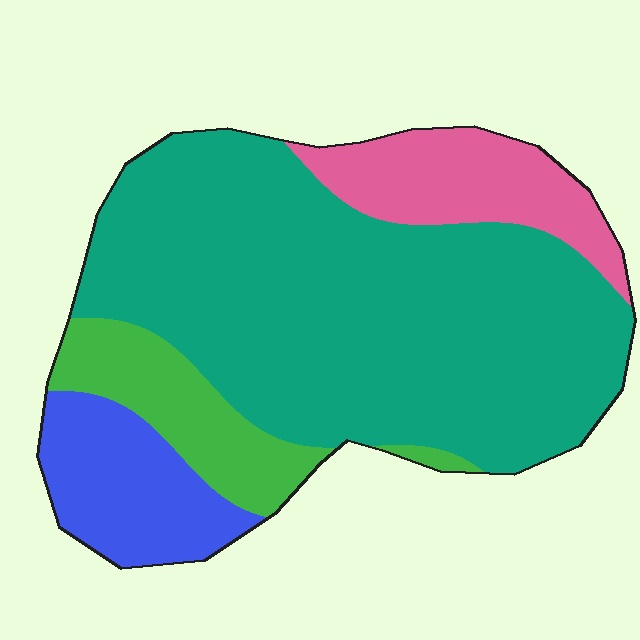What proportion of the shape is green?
Green covers roughly 10% of the shape.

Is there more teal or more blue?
Teal.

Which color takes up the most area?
Teal, at roughly 65%.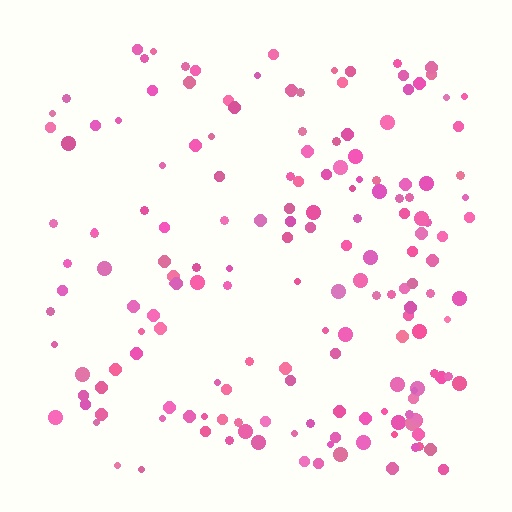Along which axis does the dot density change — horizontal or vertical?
Horizontal.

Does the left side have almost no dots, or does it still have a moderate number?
Still a moderate number, just noticeably fewer than the right.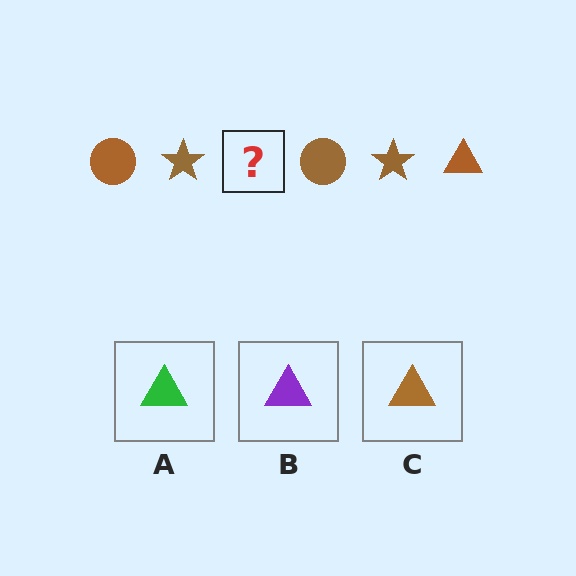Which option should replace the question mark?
Option C.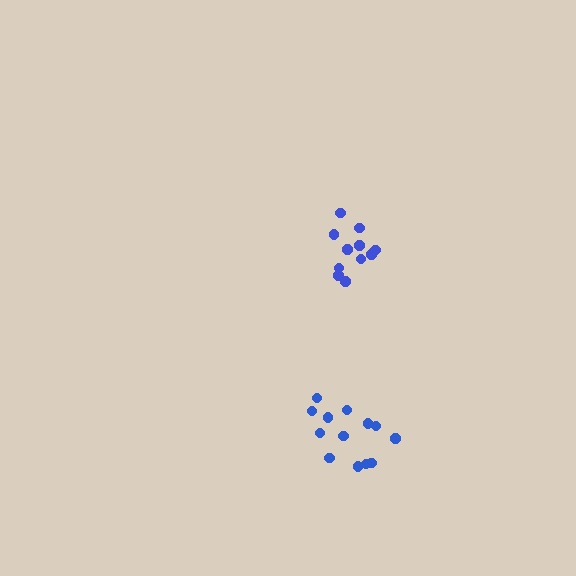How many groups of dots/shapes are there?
There are 2 groups.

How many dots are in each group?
Group 1: 13 dots, Group 2: 11 dots (24 total).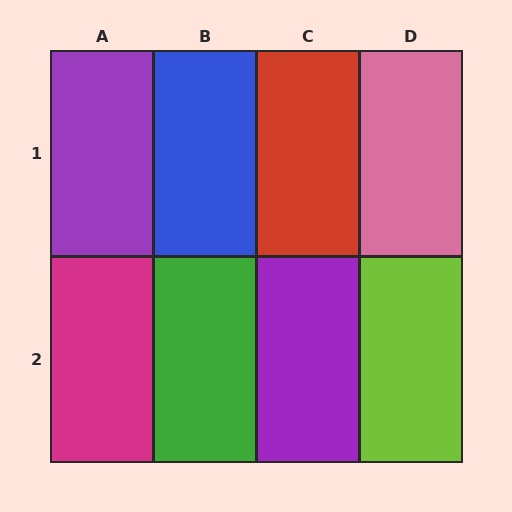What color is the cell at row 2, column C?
Purple.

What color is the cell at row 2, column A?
Magenta.